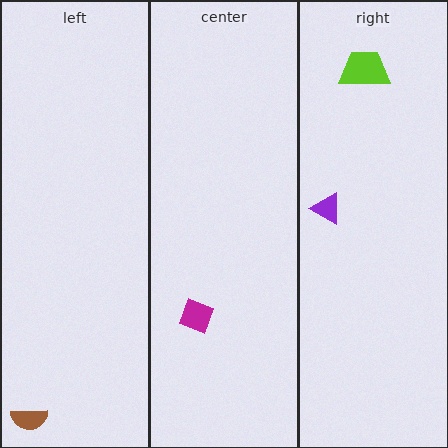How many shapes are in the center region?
1.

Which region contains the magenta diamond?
The center region.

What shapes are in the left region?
The brown semicircle.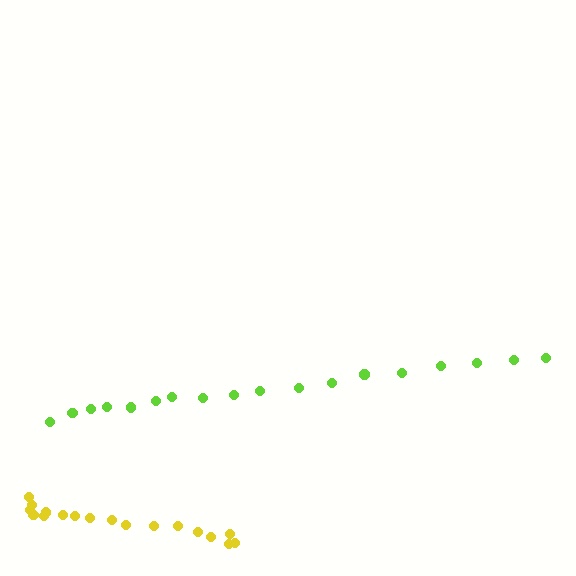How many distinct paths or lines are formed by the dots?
There are 2 distinct paths.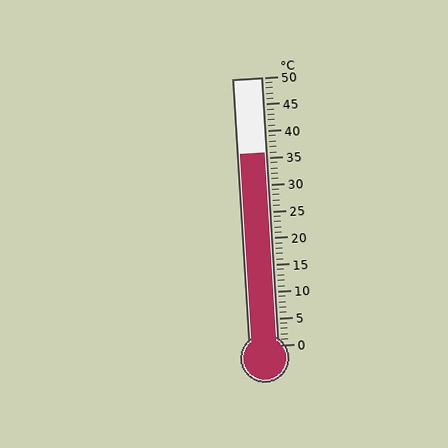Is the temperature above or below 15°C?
The temperature is above 15°C.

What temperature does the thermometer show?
The thermometer shows approximately 36°C.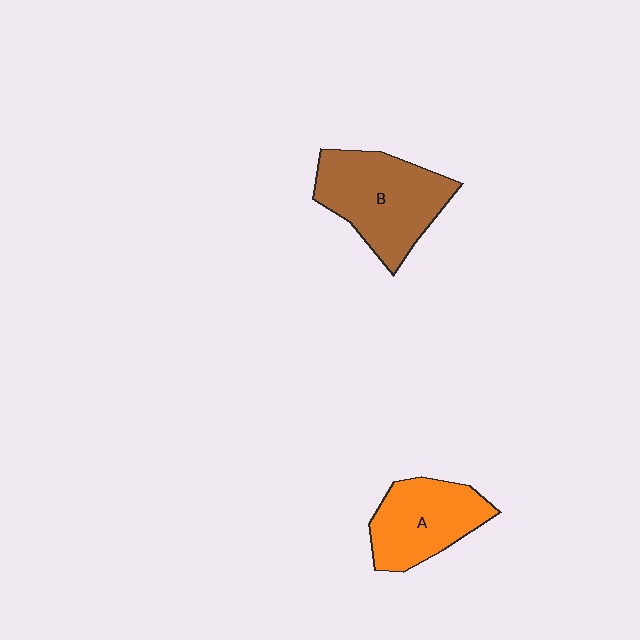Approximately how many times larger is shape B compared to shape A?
Approximately 1.3 times.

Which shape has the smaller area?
Shape A (orange).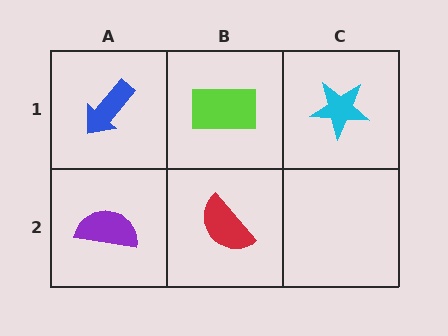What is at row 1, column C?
A cyan star.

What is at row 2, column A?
A purple semicircle.